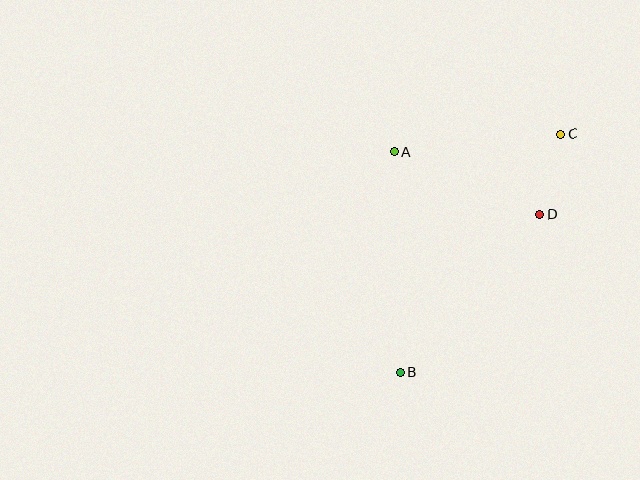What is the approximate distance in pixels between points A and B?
The distance between A and B is approximately 221 pixels.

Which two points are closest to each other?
Points C and D are closest to each other.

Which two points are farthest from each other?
Points B and C are farthest from each other.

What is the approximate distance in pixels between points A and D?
The distance between A and D is approximately 159 pixels.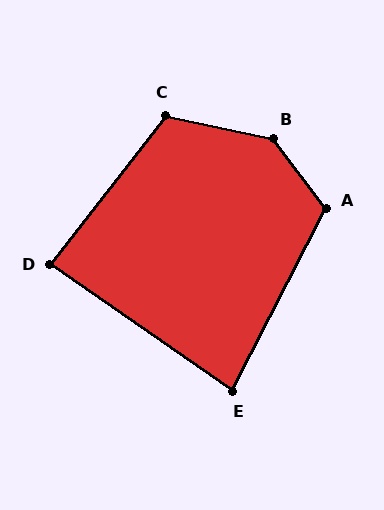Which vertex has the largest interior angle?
B, at approximately 139 degrees.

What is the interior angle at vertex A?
Approximately 116 degrees (obtuse).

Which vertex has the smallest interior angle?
E, at approximately 82 degrees.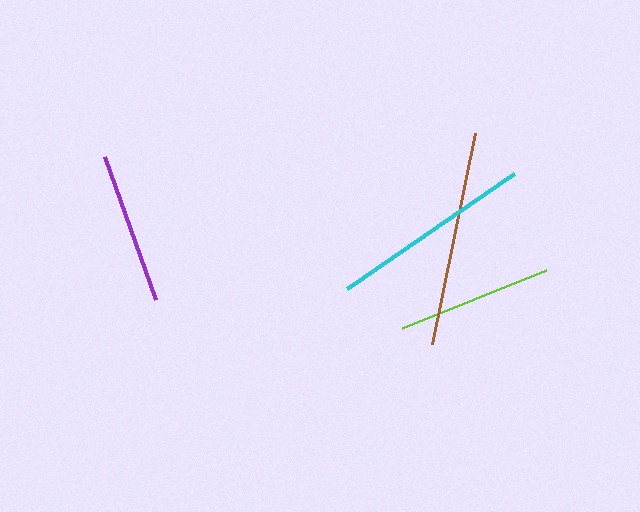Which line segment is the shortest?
The purple line is the shortest at approximately 152 pixels.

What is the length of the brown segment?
The brown segment is approximately 215 pixels long.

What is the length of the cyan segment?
The cyan segment is approximately 203 pixels long.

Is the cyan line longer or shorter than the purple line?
The cyan line is longer than the purple line.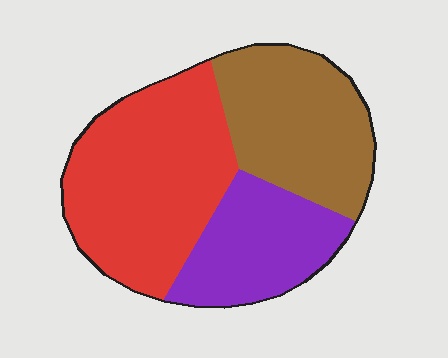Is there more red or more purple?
Red.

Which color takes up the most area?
Red, at roughly 45%.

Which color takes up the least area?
Purple, at roughly 25%.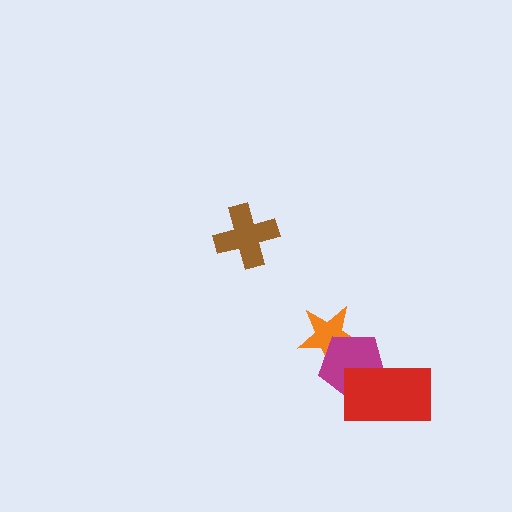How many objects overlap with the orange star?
1 object overlaps with the orange star.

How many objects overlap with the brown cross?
0 objects overlap with the brown cross.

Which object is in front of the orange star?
The magenta pentagon is in front of the orange star.